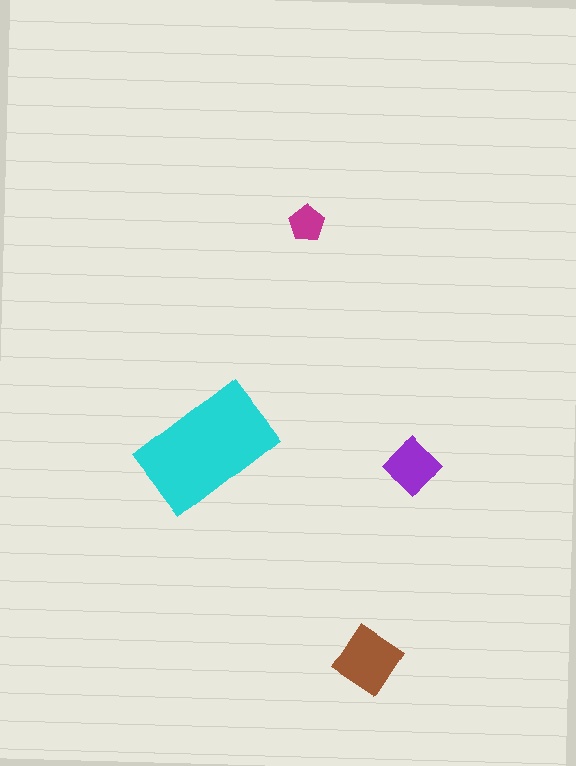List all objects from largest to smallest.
The cyan rectangle, the brown diamond, the purple diamond, the magenta pentagon.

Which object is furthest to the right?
The purple diamond is rightmost.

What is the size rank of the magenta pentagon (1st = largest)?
4th.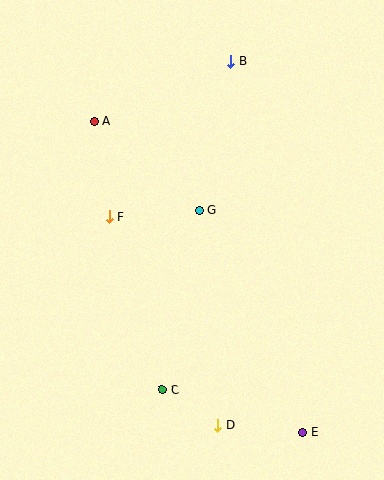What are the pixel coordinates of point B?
Point B is at (231, 61).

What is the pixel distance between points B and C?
The distance between B and C is 336 pixels.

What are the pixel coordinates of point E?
Point E is at (303, 432).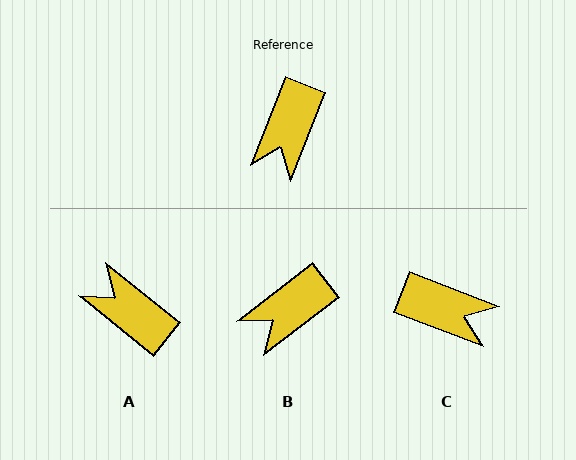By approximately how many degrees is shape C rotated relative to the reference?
Approximately 91 degrees counter-clockwise.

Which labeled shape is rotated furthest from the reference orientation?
A, about 107 degrees away.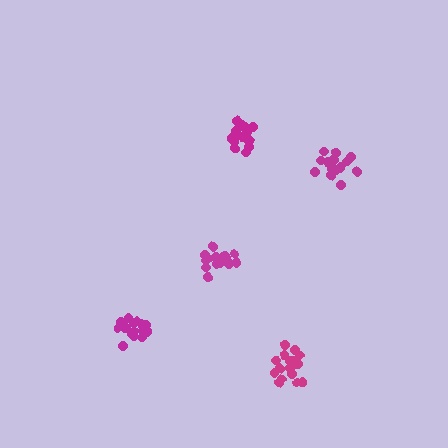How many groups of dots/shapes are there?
There are 5 groups.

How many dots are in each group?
Group 1: 15 dots, Group 2: 18 dots, Group 3: 19 dots, Group 4: 16 dots, Group 5: 16 dots (84 total).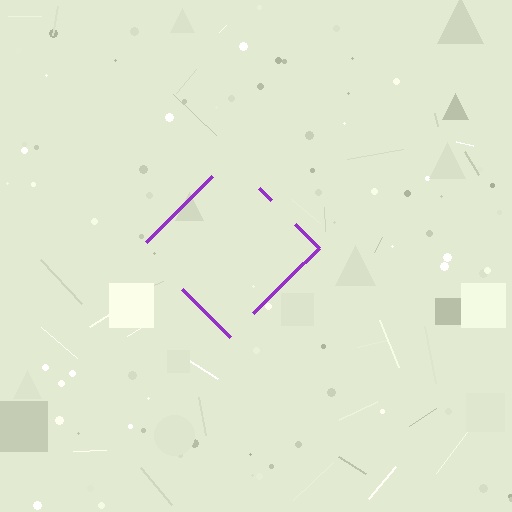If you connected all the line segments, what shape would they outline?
They would outline a diamond.